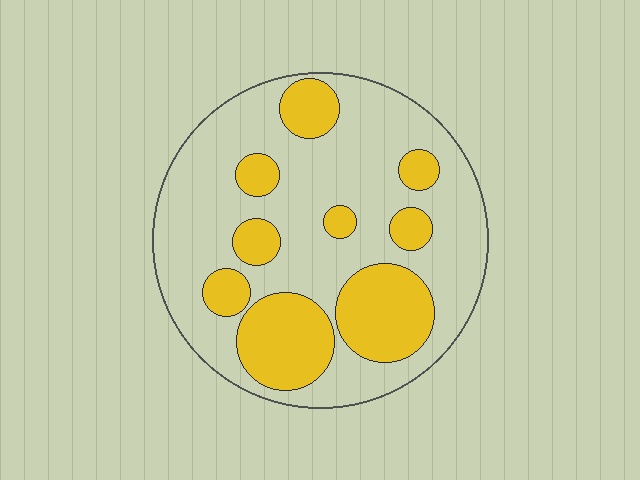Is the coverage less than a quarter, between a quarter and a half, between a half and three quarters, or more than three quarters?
Between a quarter and a half.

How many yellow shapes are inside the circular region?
9.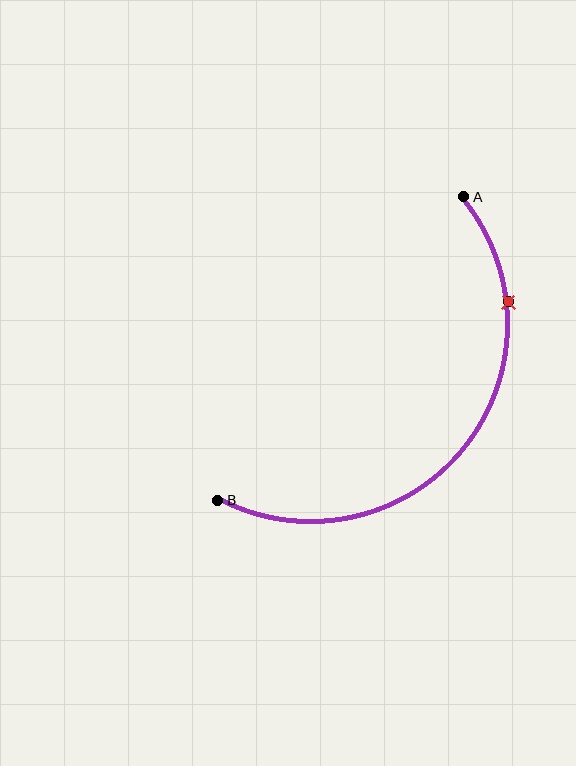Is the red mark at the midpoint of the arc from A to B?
No. The red mark lies on the arc but is closer to endpoint A. The arc midpoint would be at the point on the curve equidistant along the arc from both A and B.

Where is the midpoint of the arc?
The arc midpoint is the point on the curve farthest from the straight line joining A and B. It sits below and to the right of that line.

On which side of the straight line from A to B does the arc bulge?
The arc bulges below and to the right of the straight line connecting A and B.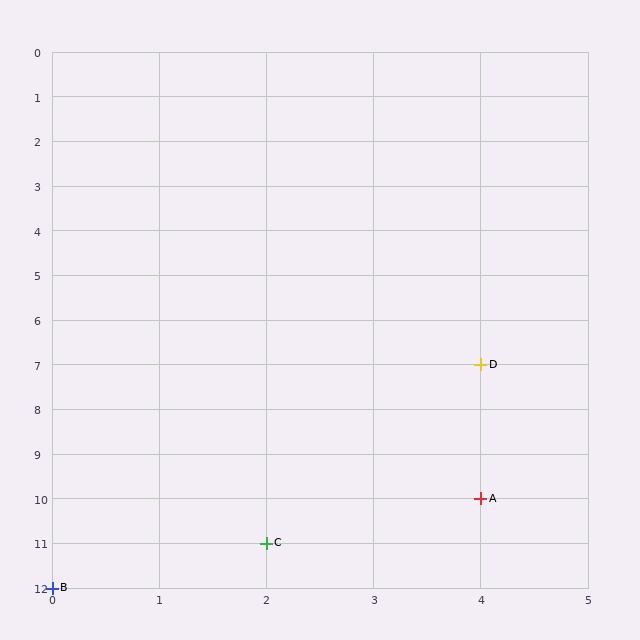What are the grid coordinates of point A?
Point A is at grid coordinates (4, 10).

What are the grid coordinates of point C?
Point C is at grid coordinates (2, 11).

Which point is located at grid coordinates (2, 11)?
Point C is at (2, 11).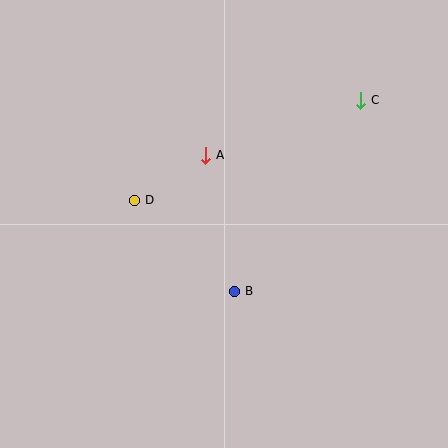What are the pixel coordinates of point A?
Point A is at (206, 155).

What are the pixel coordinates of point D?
Point D is at (135, 200).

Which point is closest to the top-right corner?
Point C is closest to the top-right corner.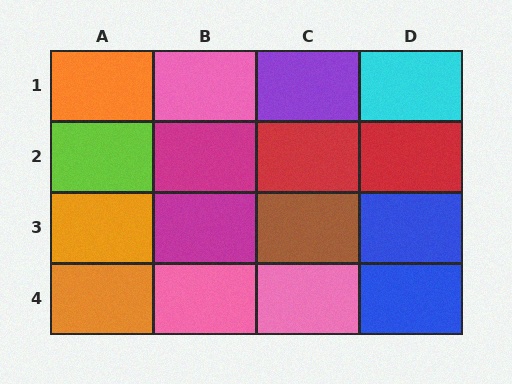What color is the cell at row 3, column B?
Magenta.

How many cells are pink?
3 cells are pink.